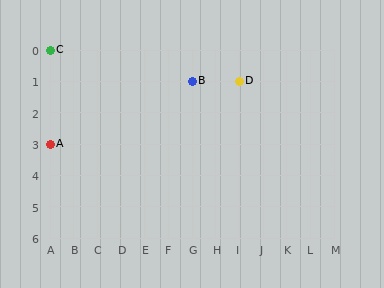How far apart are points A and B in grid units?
Points A and B are 6 columns and 2 rows apart (about 6.3 grid units diagonally).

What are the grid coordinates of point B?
Point B is at grid coordinates (G, 1).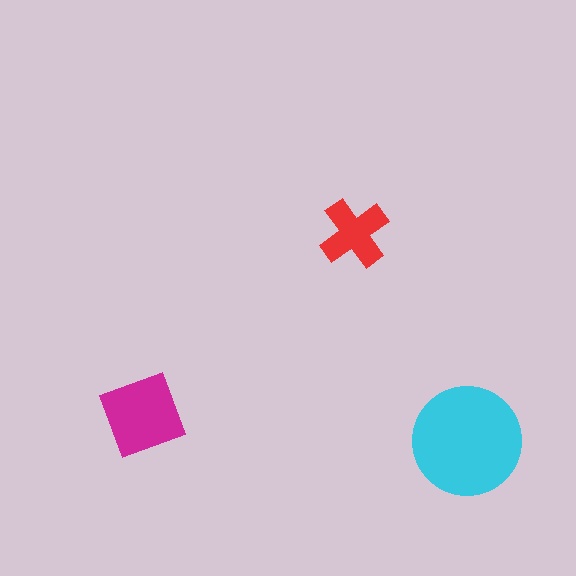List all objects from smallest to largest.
The red cross, the magenta diamond, the cyan circle.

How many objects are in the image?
There are 3 objects in the image.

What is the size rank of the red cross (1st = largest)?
3rd.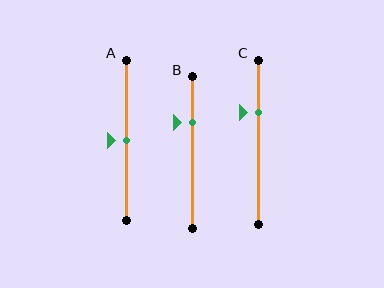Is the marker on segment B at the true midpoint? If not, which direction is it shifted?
No, the marker on segment B is shifted upward by about 20% of the segment length.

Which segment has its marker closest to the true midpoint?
Segment A has its marker closest to the true midpoint.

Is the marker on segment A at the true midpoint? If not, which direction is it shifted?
Yes, the marker on segment A is at the true midpoint.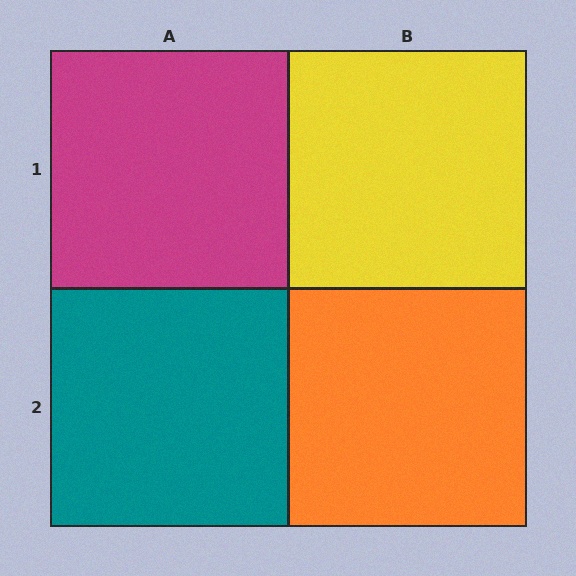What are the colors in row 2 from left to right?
Teal, orange.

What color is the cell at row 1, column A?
Magenta.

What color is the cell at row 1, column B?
Yellow.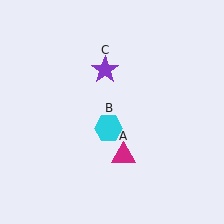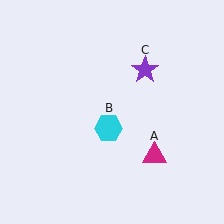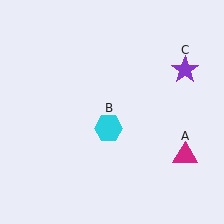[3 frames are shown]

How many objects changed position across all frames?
2 objects changed position: magenta triangle (object A), purple star (object C).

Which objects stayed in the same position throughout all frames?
Cyan hexagon (object B) remained stationary.